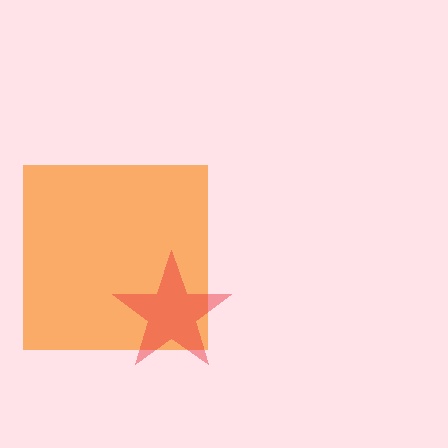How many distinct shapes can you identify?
There are 2 distinct shapes: an orange square, a red star.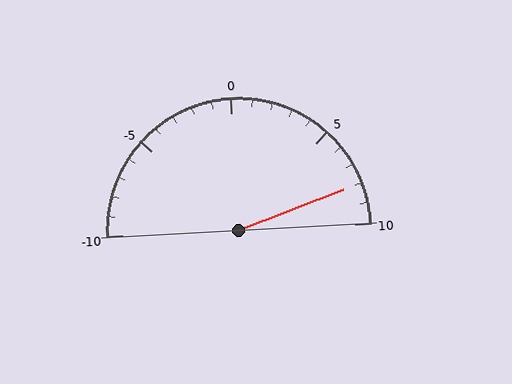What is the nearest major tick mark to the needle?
The nearest major tick mark is 10.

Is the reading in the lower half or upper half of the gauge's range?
The reading is in the upper half of the range (-10 to 10).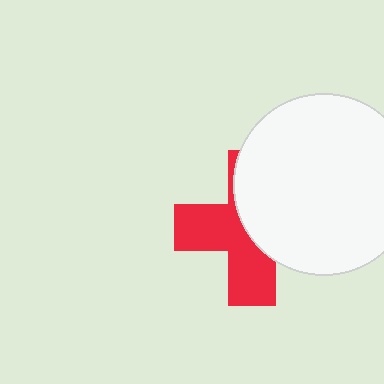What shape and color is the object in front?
The object in front is a white circle.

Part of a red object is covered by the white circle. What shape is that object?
It is a cross.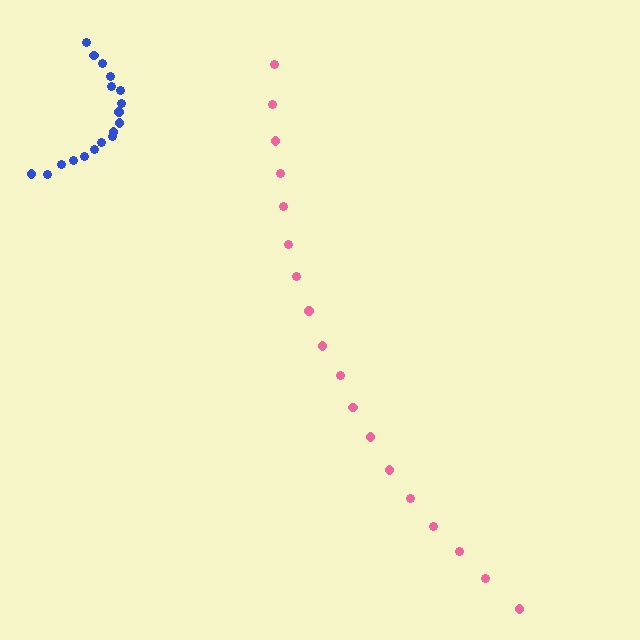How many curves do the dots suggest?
There are 2 distinct paths.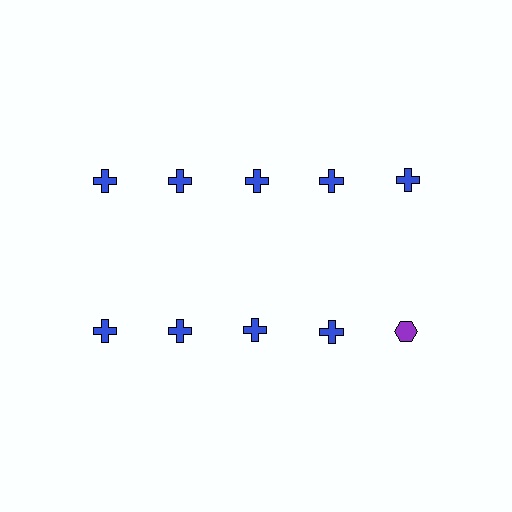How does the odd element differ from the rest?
It differs in both color (purple instead of blue) and shape (hexagon instead of cross).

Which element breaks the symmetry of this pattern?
The purple hexagon in the second row, rightmost column breaks the symmetry. All other shapes are blue crosses.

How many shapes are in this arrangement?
There are 10 shapes arranged in a grid pattern.